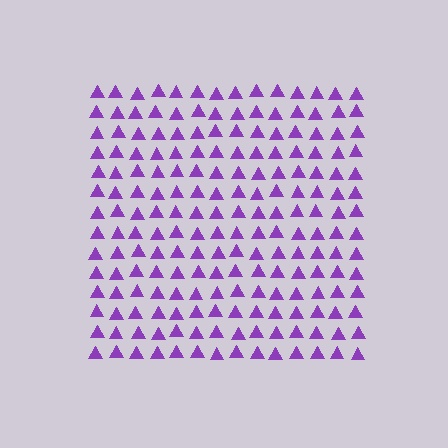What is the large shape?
The large shape is a square.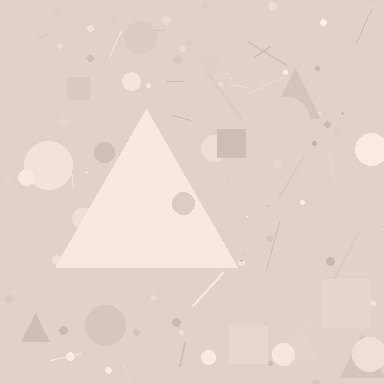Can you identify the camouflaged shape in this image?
The camouflaged shape is a triangle.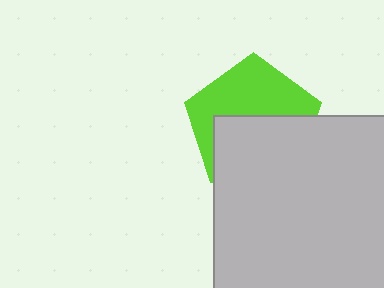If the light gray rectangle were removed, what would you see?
You would see the complete lime pentagon.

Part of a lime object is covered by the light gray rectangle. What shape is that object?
It is a pentagon.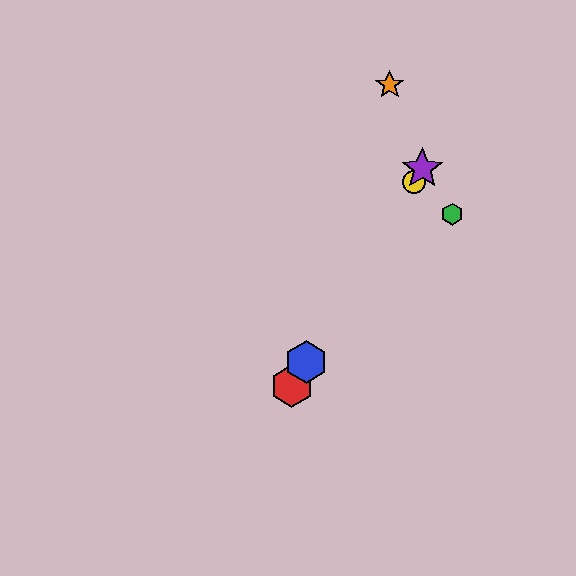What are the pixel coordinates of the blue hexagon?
The blue hexagon is at (306, 362).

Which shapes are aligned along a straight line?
The red hexagon, the blue hexagon, the yellow circle, the purple star are aligned along a straight line.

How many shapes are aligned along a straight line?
4 shapes (the red hexagon, the blue hexagon, the yellow circle, the purple star) are aligned along a straight line.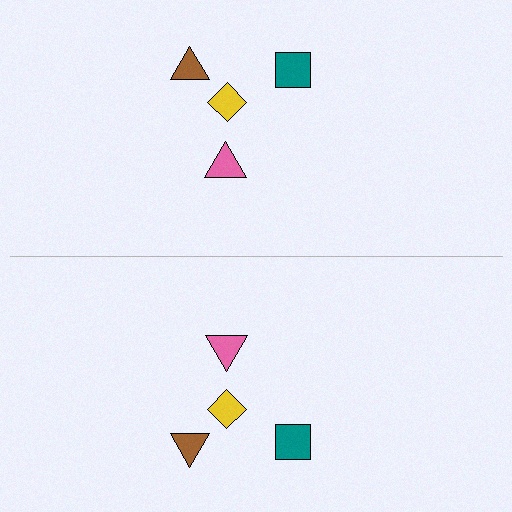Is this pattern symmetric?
Yes, this pattern has bilateral (reflection) symmetry.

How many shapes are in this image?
There are 8 shapes in this image.